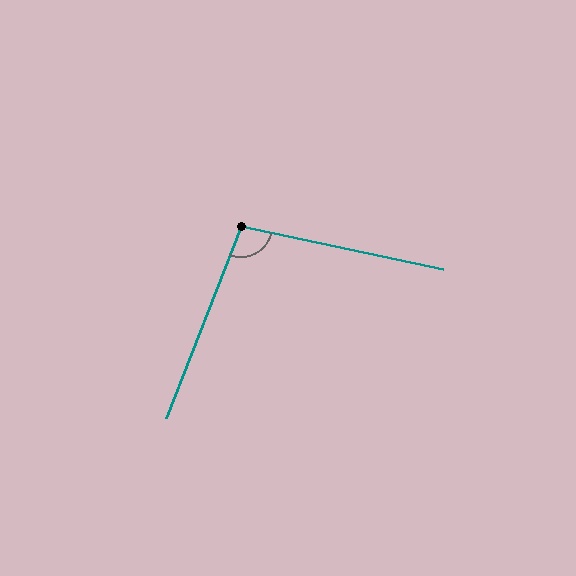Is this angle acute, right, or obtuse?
It is obtuse.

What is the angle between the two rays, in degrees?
Approximately 99 degrees.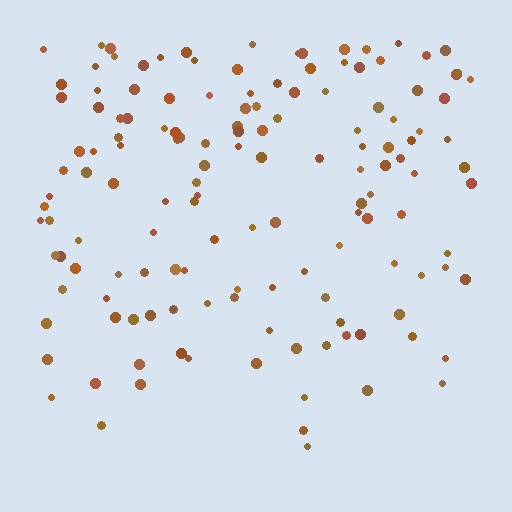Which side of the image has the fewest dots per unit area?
The bottom.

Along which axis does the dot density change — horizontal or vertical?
Vertical.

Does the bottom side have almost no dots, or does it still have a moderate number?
Still a moderate number, just noticeably fewer than the top.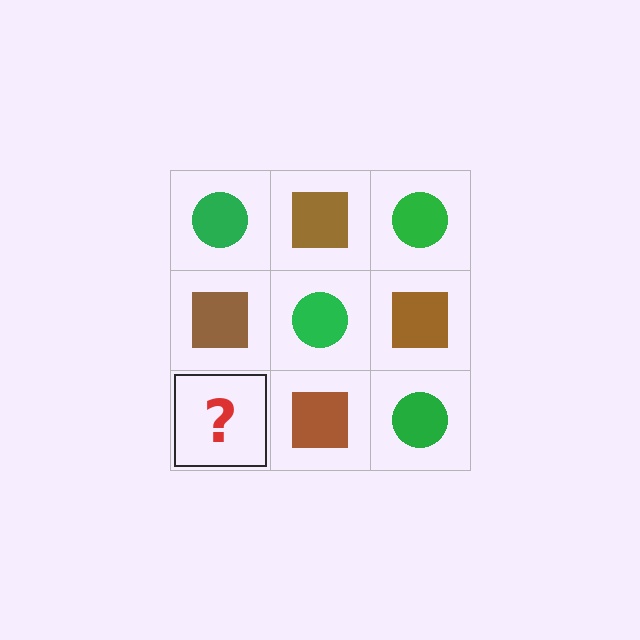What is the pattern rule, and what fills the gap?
The rule is that it alternates green circle and brown square in a checkerboard pattern. The gap should be filled with a green circle.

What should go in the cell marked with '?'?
The missing cell should contain a green circle.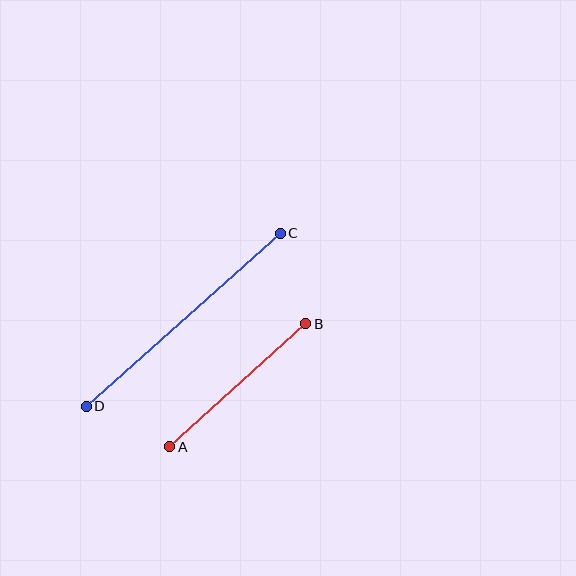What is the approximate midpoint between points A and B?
The midpoint is at approximately (238, 385) pixels.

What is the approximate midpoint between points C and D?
The midpoint is at approximately (183, 320) pixels.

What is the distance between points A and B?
The distance is approximately 183 pixels.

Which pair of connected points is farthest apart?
Points C and D are farthest apart.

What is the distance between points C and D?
The distance is approximately 260 pixels.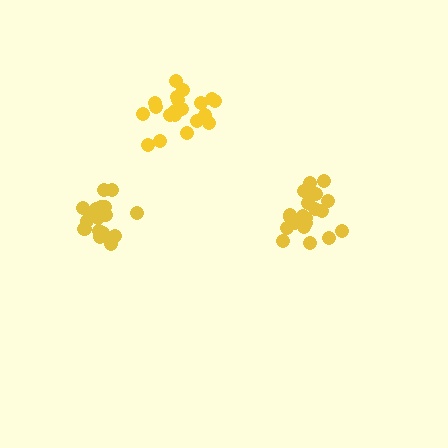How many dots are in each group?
Group 1: 21 dots, Group 2: 20 dots, Group 3: 17 dots (58 total).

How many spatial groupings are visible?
There are 3 spatial groupings.